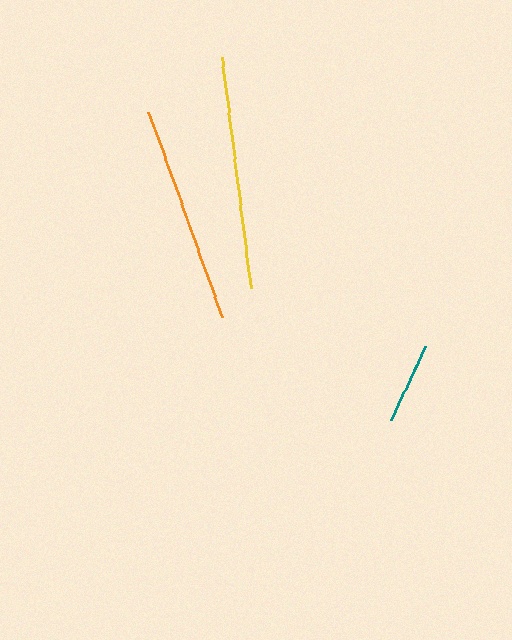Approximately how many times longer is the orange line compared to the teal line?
The orange line is approximately 2.7 times the length of the teal line.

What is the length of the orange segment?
The orange segment is approximately 218 pixels long.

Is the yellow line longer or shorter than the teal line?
The yellow line is longer than the teal line.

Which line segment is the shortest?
The teal line is the shortest at approximately 82 pixels.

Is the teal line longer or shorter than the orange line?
The orange line is longer than the teal line.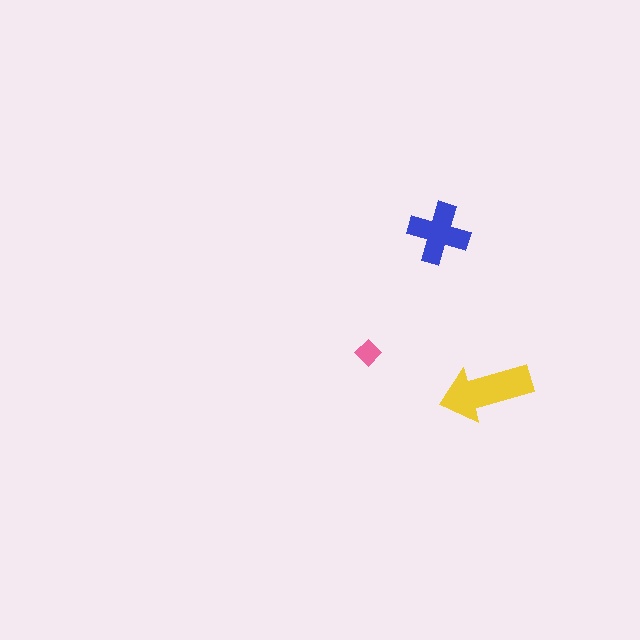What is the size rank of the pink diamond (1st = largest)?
3rd.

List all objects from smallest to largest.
The pink diamond, the blue cross, the yellow arrow.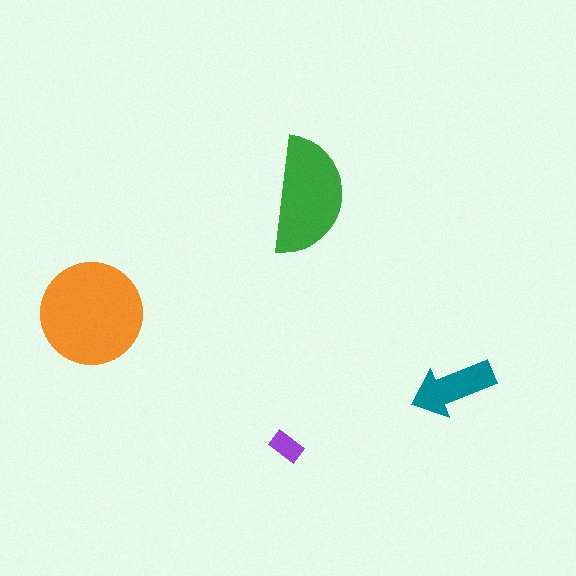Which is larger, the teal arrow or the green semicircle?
The green semicircle.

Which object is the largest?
The orange circle.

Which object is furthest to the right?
The teal arrow is rightmost.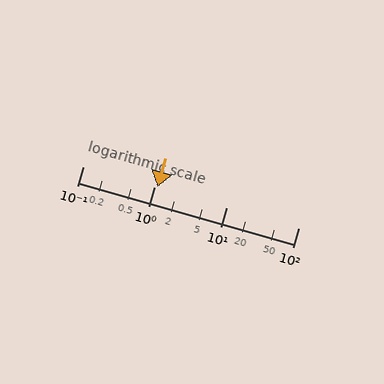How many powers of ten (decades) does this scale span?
The scale spans 3 decades, from 0.1 to 100.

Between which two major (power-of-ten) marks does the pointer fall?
The pointer is between 1 and 10.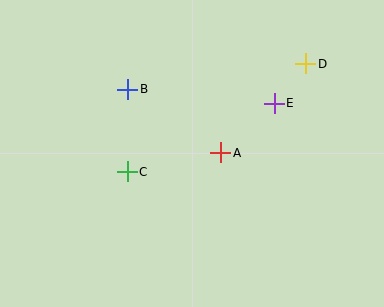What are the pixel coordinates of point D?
Point D is at (306, 64).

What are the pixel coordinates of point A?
Point A is at (221, 153).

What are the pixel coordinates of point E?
Point E is at (274, 103).